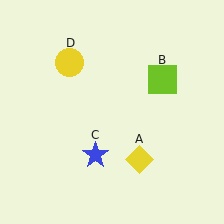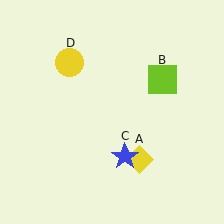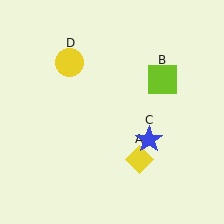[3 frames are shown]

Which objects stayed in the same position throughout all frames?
Yellow diamond (object A) and lime square (object B) and yellow circle (object D) remained stationary.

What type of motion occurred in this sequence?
The blue star (object C) rotated counterclockwise around the center of the scene.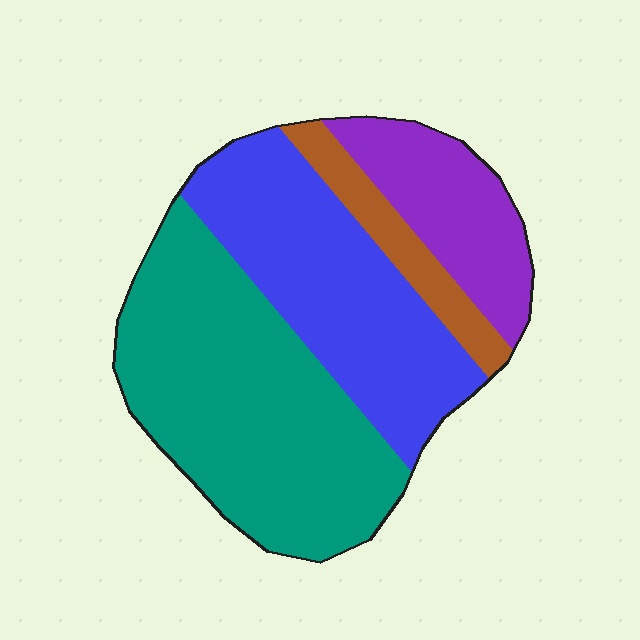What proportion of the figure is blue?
Blue takes up about one third (1/3) of the figure.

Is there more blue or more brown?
Blue.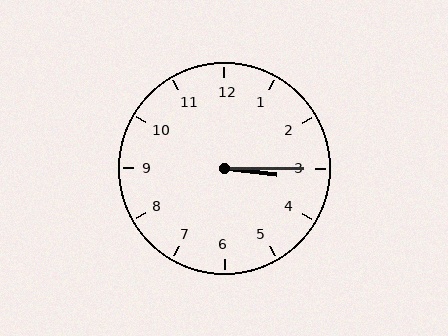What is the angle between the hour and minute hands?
Approximately 8 degrees.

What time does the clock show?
3:15.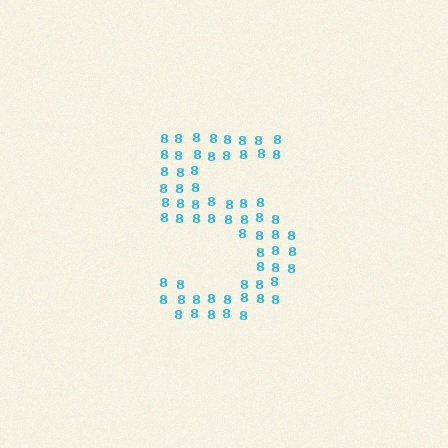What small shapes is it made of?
It is made of small digit 8's.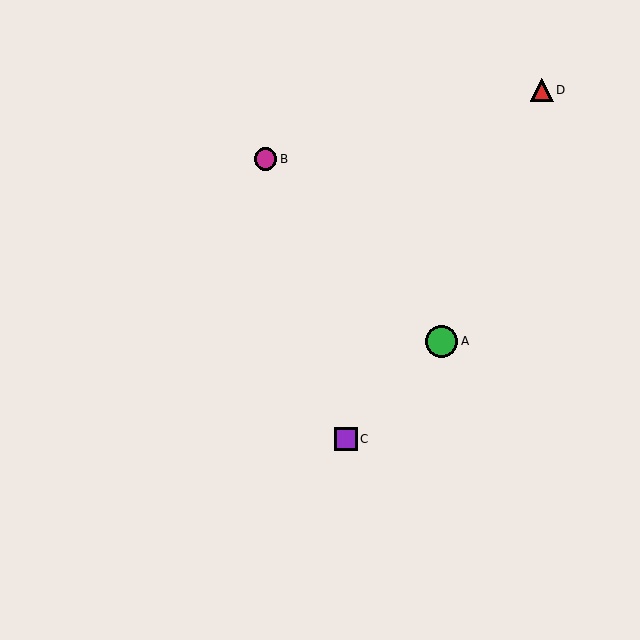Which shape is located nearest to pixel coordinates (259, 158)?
The magenta circle (labeled B) at (265, 159) is nearest to that location.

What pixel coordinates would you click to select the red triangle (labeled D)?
Click at (542, 90) to select the red triangle D.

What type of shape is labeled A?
Shape A is a green circle.